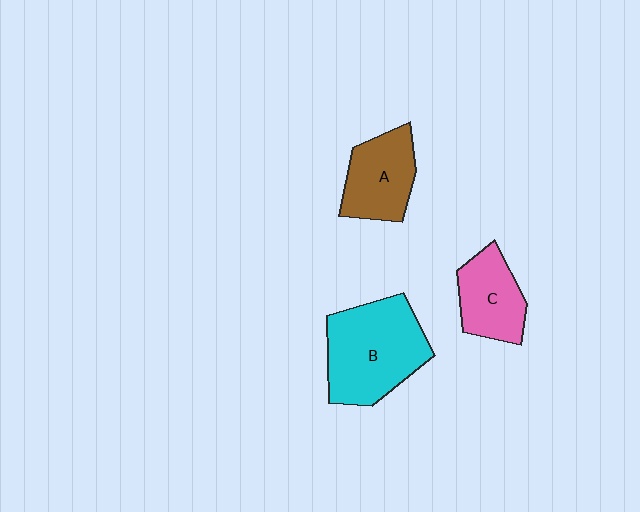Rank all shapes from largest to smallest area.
From largest to smallest: B (cyan), A (brown), C (pink).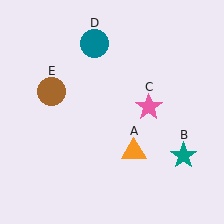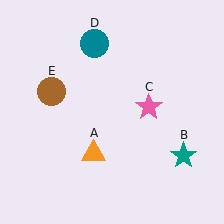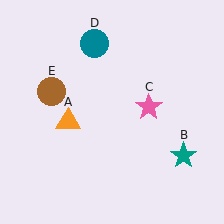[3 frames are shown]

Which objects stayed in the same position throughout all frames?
Teal star (object B) and pink star (object C) and teal circle (object D) and brown circle (object E) remained stationary.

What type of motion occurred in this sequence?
The orange triangle (object A) rotated clockwise around the center of the scene.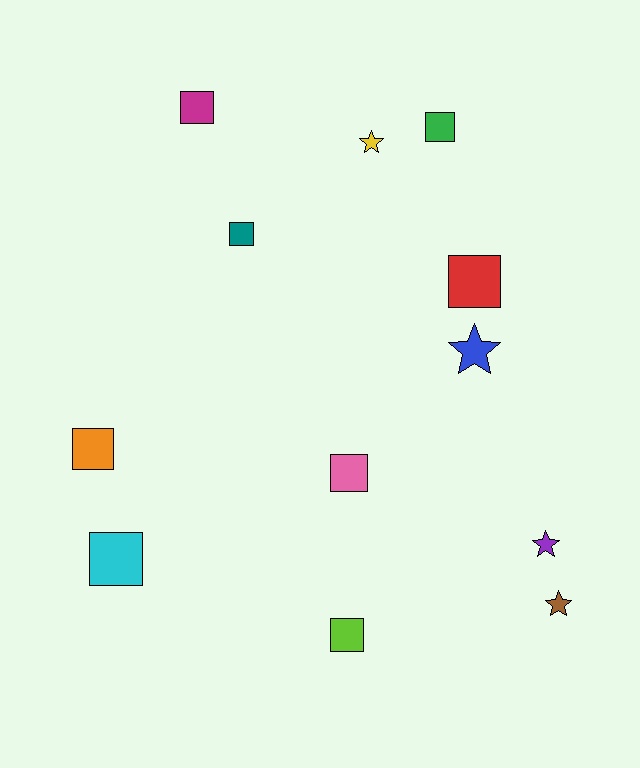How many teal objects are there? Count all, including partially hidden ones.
There is 1 teal object.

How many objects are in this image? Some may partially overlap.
There are 12 objects.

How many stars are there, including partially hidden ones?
There are 4 stars.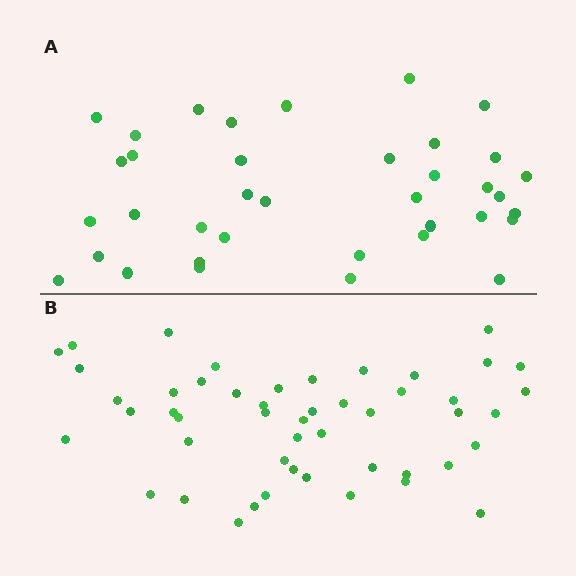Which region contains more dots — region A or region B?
Region B (the bottom region) has more dots.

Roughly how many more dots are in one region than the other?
Region B has roughly 12 or so more dots than region A.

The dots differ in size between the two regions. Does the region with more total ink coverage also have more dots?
No. Region A has more total ink coverage because its dots are larger, but region B actually contains more individual dots. Total area can be misleading — the number of items is what matters here.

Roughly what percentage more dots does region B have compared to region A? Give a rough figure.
About 30% more.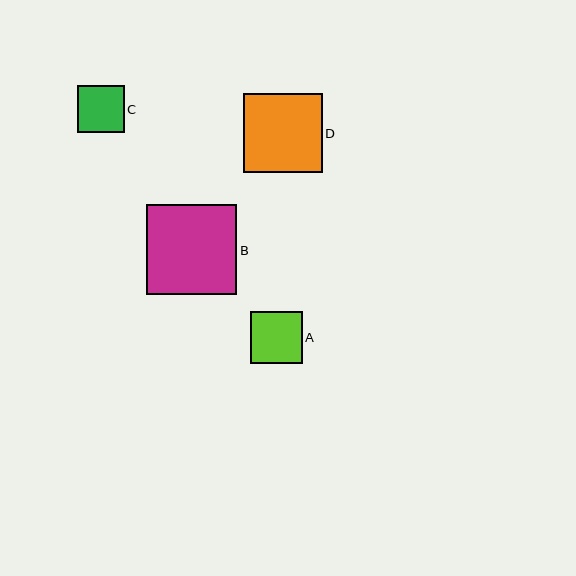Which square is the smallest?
Square C is the smallest with a size of approximately 47 pixels.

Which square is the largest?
Square B is the largest with a size of approximately 90 pixels.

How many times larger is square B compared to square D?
Square B is approximately 1.1 times the size of square D.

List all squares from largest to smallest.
From largest to smallest: B, D, A, C.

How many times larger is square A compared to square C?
Square A is approximately 1.1 times the size of square C.